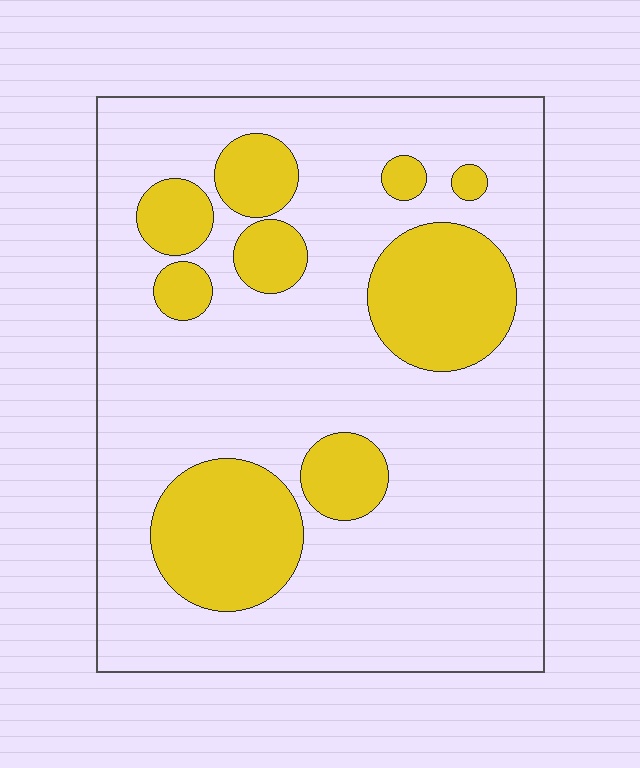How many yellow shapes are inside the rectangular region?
9.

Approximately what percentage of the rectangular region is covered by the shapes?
Approximately 25%.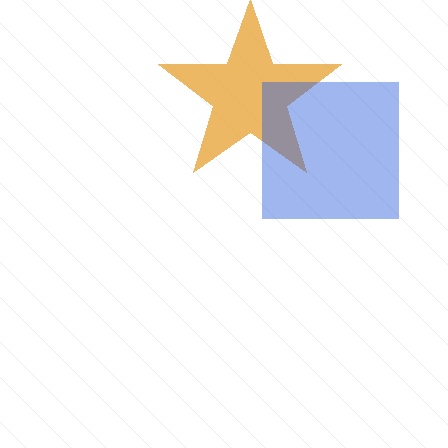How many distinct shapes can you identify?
There are 2 distinct shapes: an orange star, a blue square.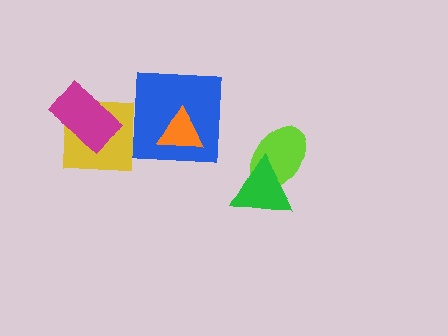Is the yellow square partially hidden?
Yes, it is partially covered by another shape.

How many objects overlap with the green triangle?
1 object overlaps with the green triangle.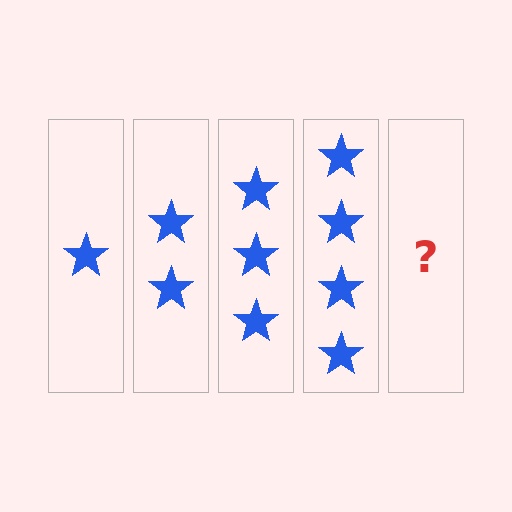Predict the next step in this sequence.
The next step is 5 stars.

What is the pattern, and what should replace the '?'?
The pattern is that each step adds one more star. The '?' should be 5 stars.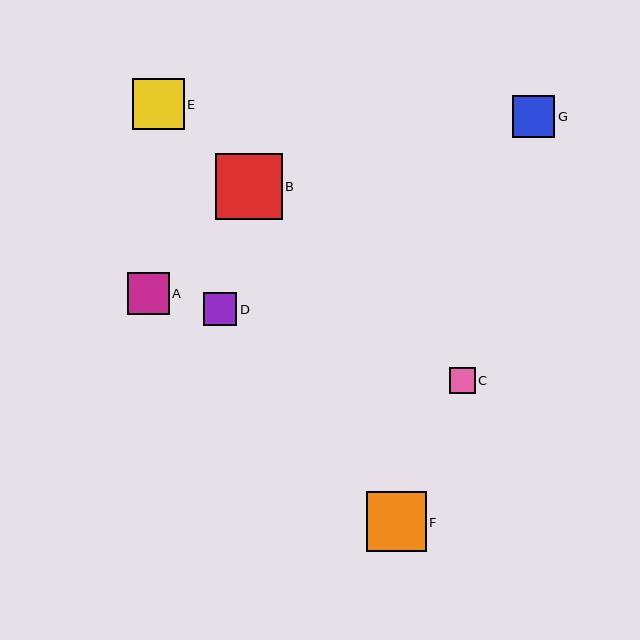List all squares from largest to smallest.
From largest to smallest: B, F, E, G, A, D, C.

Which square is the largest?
Square B is the largest with a size of approximately 66 pixels.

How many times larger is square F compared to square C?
Square F is approximately 2.3 times the size of square C.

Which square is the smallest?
Square C is the smallest with a size of approximately 26 pixels.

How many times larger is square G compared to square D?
Square G is approximately 1.3 times the size of square D.